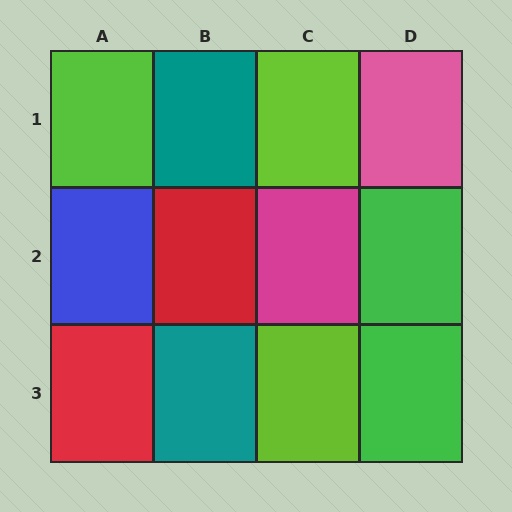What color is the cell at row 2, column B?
Red.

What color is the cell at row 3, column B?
Teal.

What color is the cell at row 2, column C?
Magenta.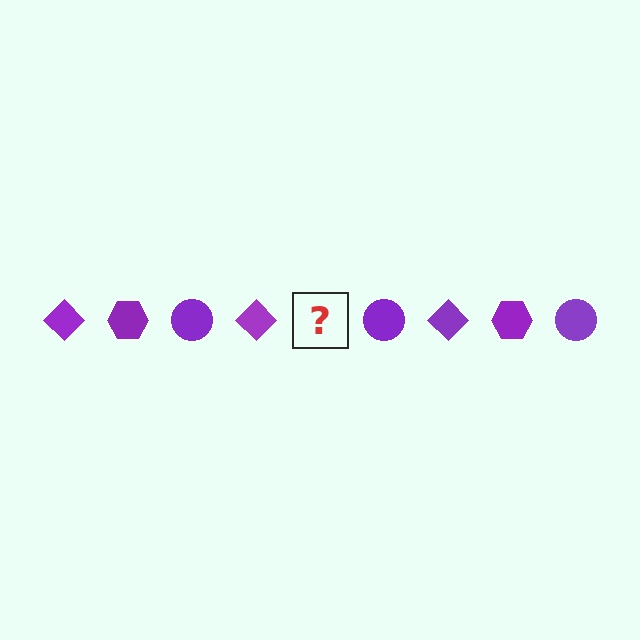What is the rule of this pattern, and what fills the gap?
The rule is that the pattern cycles through diamond, hexagon, circle shapes in purple. The gap should be filled with a purple hexagon.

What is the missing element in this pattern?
The missing element is a purple hexagon.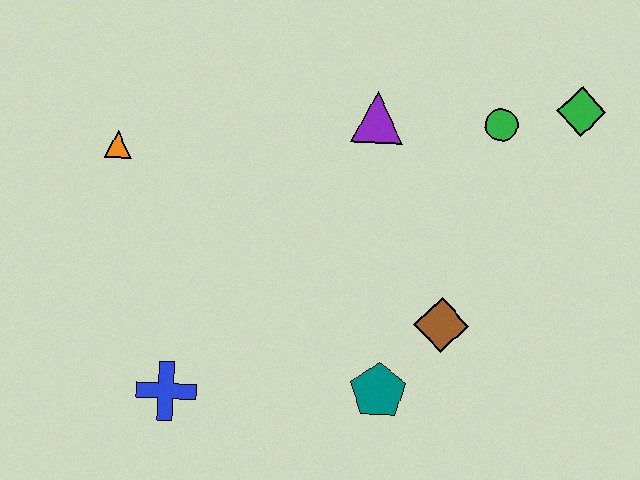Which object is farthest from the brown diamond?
The orange triangle is farthest from the brown diamond.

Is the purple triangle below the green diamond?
Yes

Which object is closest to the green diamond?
The green circle is closest to the green diamond.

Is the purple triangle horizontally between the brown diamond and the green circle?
No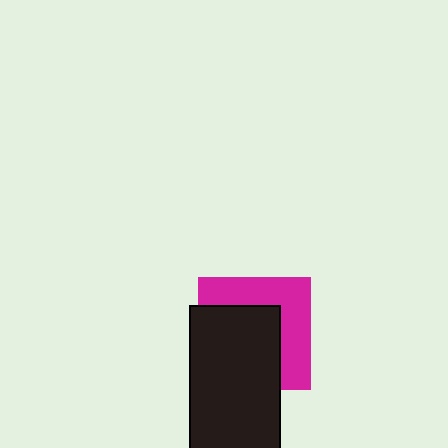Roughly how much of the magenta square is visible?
A small part of it is visible (roughly 45%).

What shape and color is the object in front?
The object in front is a black rectangle.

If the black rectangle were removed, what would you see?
You would see the complete magenta square.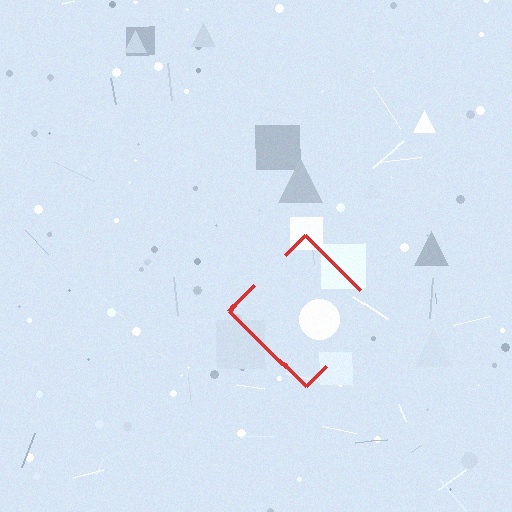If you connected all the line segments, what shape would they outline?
They would outline a diamond.